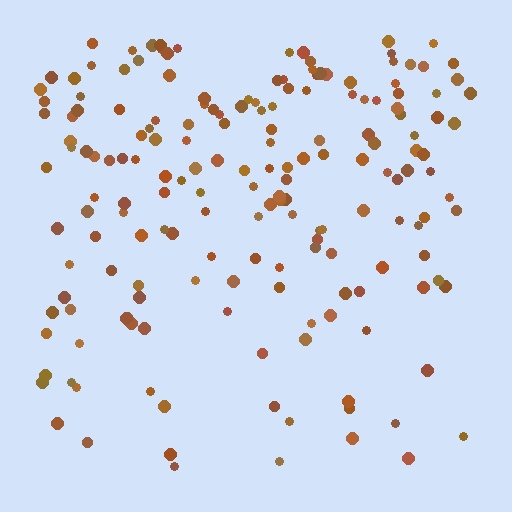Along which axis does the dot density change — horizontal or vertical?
Vertical.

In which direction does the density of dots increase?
From bottom to top, with the top side densest.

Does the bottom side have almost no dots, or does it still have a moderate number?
Still a moderate number, just noticeably fewer than the top.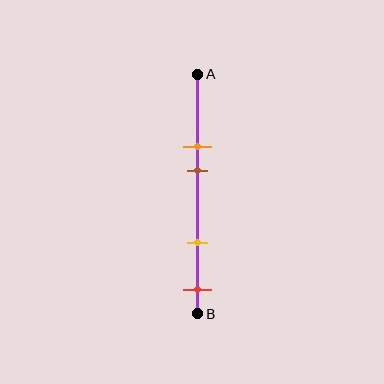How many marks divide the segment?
There are 4 marks dividing the segment.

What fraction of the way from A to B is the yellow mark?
The yellow mark is approximately 70% (0.7) of the way from A to B.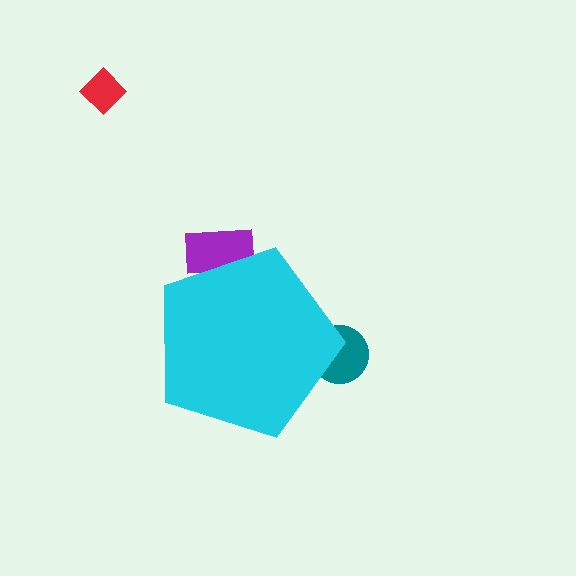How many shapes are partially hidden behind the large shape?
2 shapes are partially hidden.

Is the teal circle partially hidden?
Yes, the teal circle is partially hidden behind the cyan pentagon.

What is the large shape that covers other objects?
A cyan pentagon.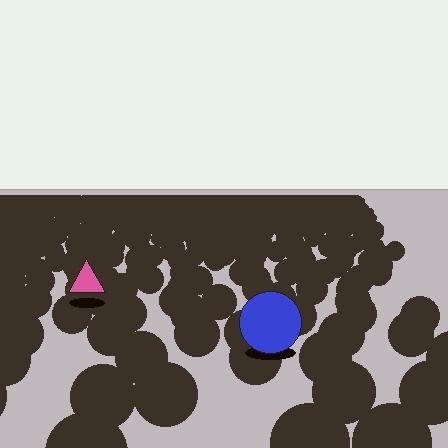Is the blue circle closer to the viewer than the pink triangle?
Yes. The blue circle is closer — you can tell from the texture gradient: the ground texture is coarser near it.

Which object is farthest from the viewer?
The pink triangle is farthest from the viewer. It appears smaller and the ground texture around it is denser.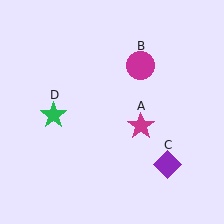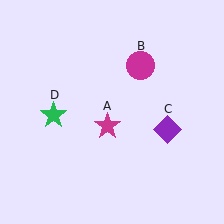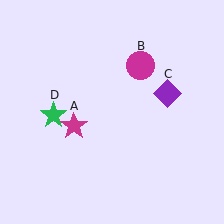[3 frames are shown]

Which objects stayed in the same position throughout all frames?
Magenta circle (object B) and green star (object D) remained stationary.